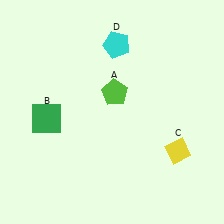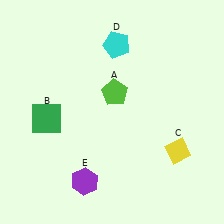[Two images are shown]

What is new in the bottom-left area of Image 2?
A purple hexagon (E) was added in the bottom-left area of Image 2.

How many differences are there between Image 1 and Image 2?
There is 1 difference between the two images.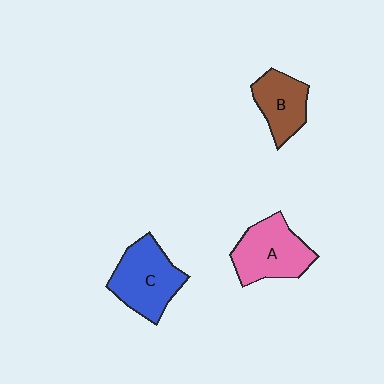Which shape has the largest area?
Shape C (blue).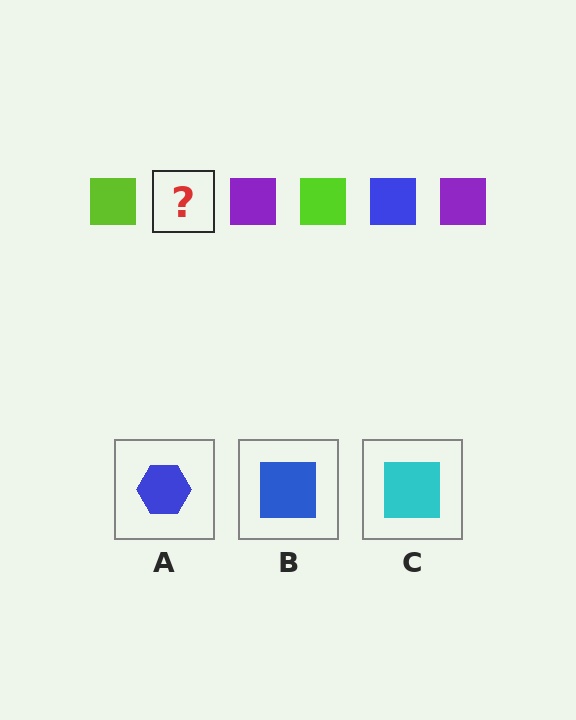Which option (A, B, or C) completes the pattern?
B.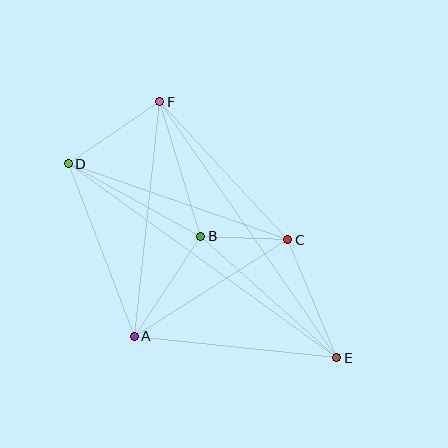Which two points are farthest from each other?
Points D and E are farthest from each other.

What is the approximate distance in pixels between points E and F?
The distance between E and F is approximately 311 pixels.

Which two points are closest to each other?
Points B and C are closest to each other.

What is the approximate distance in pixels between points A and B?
The distance between A and B is approximately 120 pixels.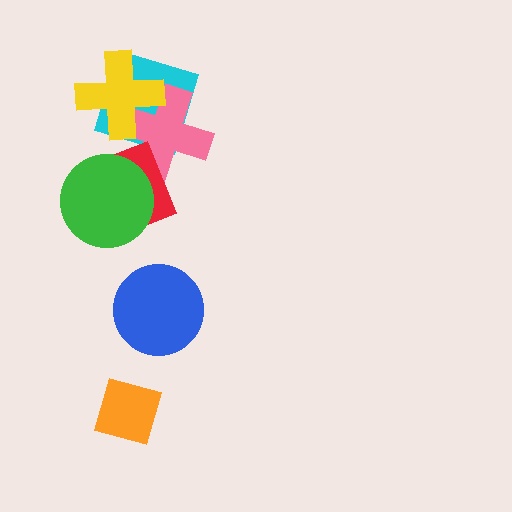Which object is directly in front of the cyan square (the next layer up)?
The pink cross is directly in front of the cyan square.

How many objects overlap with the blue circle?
0 objects overlap with the blue circle.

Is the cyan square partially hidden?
Yes, it is partially covered by another shape.